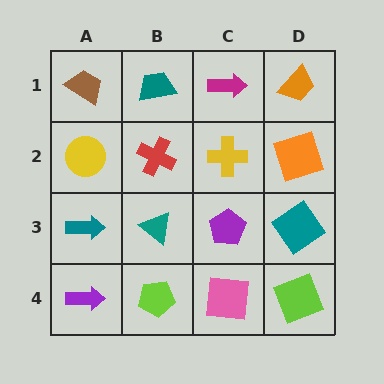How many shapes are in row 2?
4 shapes.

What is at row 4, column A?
A purple arrow.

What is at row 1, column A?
A brown trapezoid.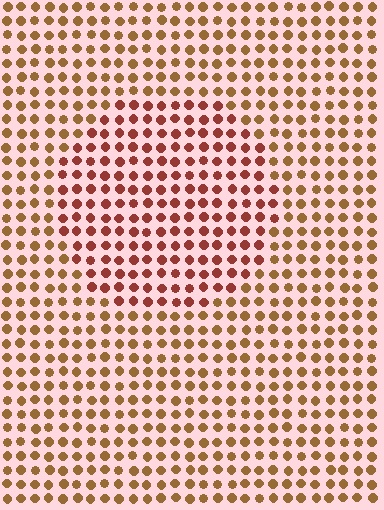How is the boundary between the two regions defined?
The boundary is defined purely by a slight shift in hue (about 31 degrees). Spacing, size, and orientation are identical on both sides.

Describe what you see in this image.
The image is filled with small brown elements in a uniform arrangement. A circle-shaped region is visible where the elements are tinted to a slightly different hue, forming a subtle color boundary.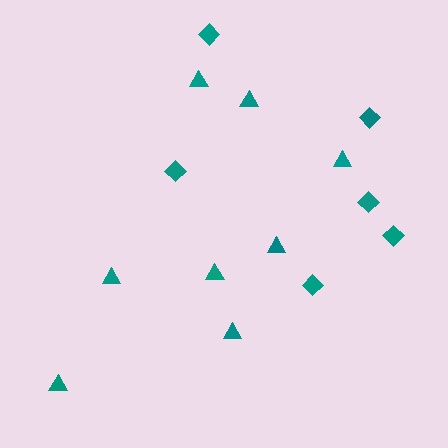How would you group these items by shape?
There are 2 groups: one group of diamonds (6) and one group of triangles (8).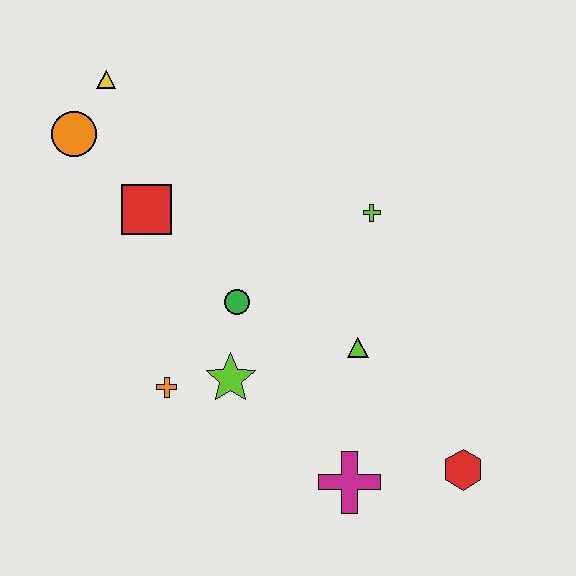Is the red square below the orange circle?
Yes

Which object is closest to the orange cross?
The lime star is closest to the orange cross.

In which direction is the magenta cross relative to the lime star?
The magenta cross is to the right of the lime star.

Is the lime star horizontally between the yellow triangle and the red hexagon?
Yes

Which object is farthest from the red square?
The red hexagon is farthest from the red square.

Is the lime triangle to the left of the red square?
No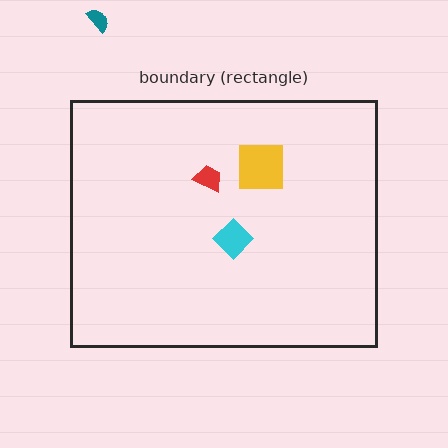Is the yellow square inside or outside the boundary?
Inside.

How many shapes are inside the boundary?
3 inside, 1 outside.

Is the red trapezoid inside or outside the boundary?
Inside.